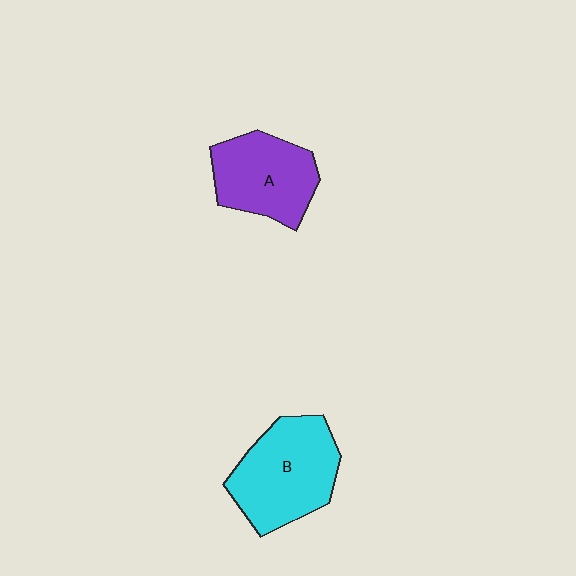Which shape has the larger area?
Shape B (cyan).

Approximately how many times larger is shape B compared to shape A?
Approximately 1.2 times.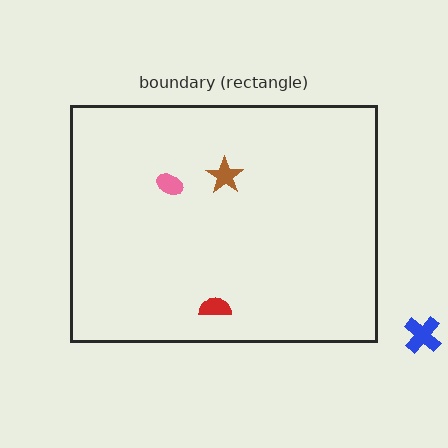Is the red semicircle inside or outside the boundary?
Inside.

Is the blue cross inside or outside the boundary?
Outside.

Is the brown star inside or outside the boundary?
Inside.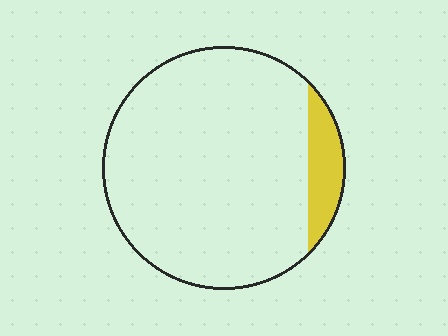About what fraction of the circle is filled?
About one tenth (1/10).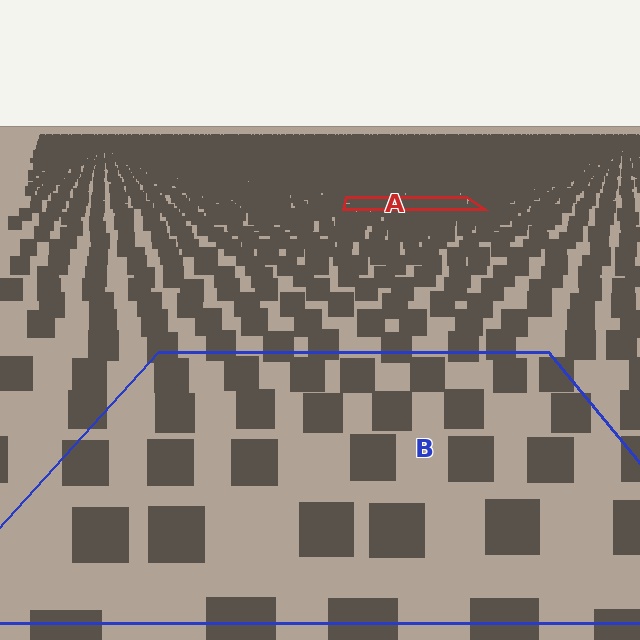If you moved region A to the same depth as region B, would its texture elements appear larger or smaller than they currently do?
They would appear larger. At a closer depth, the same texture elements are projected at a bigger on-screen size.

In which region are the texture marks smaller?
The texture marks are smaller in region A, because it is farther away.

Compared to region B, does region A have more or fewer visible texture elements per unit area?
Region A has more texture elements per unit area — they are packed more densely because it is farther away.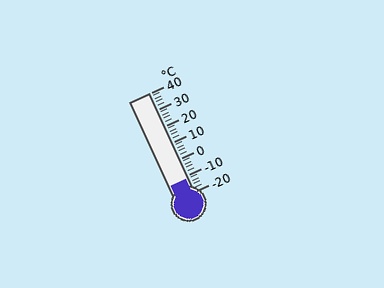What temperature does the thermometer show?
The thermometer shows approximately -12°C.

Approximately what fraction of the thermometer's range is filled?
The thermometer is filled to approximately 15% of its range.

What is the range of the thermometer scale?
The thermometer scale ranges from -20°C to 40°C.